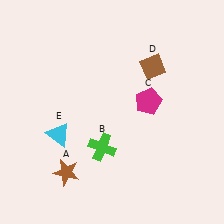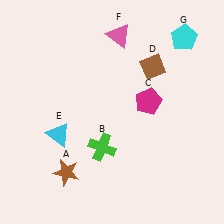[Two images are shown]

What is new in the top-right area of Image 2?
A pink triangle (F) was added in the top-right area of Image 2.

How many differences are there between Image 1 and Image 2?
There are 2 differences between the two images.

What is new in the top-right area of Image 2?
A cyan pentagon (G) was added in the top-right area of Image 2.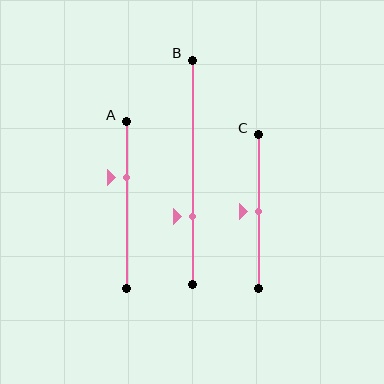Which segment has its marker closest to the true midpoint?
Segment C has its marker closest to the true midpoint.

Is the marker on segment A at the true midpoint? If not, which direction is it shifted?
No, the marker on segment A is shifted upward by about 16% of the segment length.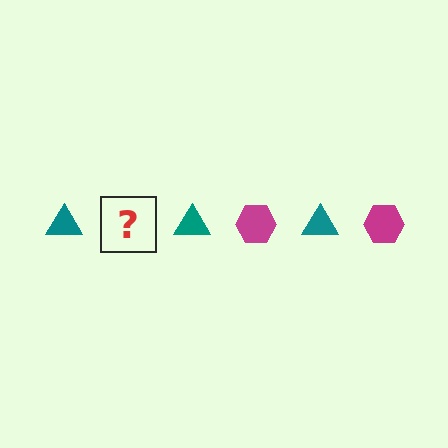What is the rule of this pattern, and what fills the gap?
The rule is that the pattern alternates between teal triangle and magenta hexagon. The gap should be filled with a magenta hexagon.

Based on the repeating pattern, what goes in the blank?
The blank should be a magenta hexagon.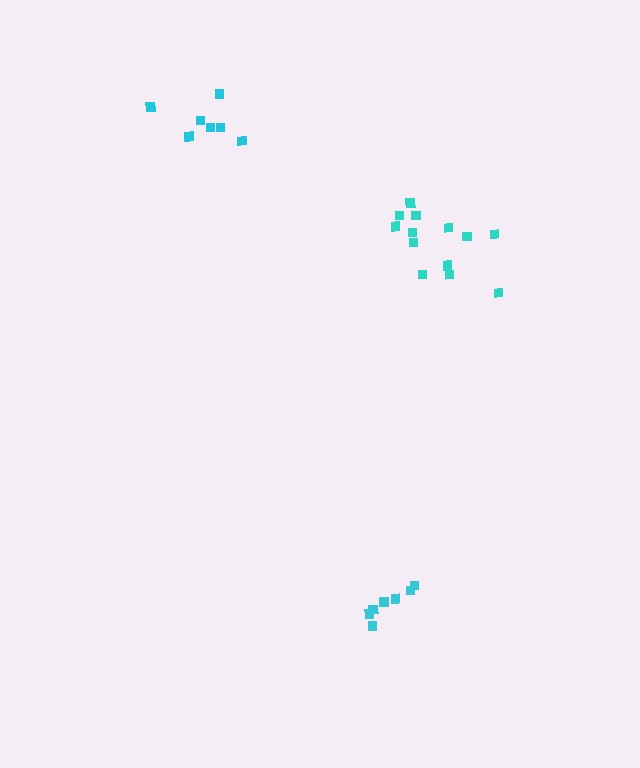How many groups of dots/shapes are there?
There are 3 groups.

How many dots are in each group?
Group 1: 7 dots, Group 2: 13 dots, Group 3: 7 dots (27 total).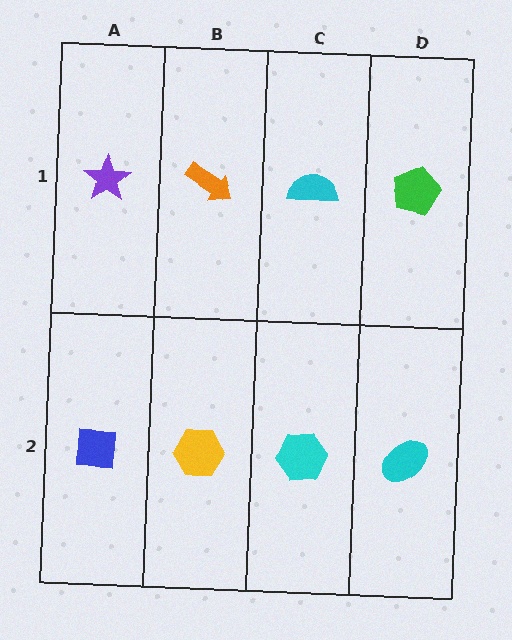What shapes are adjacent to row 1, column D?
A cyan ellipse (row 2, column D), a cyan semicircle (row 1, column C).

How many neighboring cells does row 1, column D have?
2.